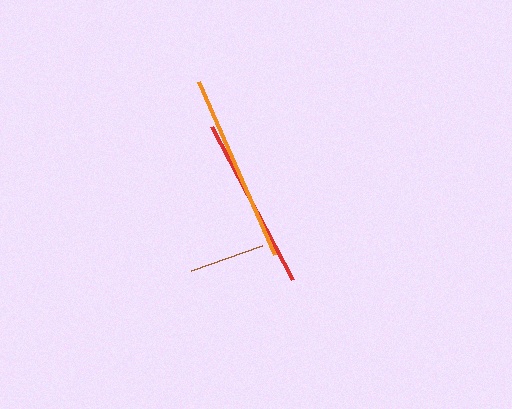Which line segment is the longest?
The orange line is the longest at approximately 188 pixels.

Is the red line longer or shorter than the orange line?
The orange line is longer than the red line.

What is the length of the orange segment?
The orange segment is approximately 188 pixels long.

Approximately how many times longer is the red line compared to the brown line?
The red line is approximately 2.3 times the length of the brown line.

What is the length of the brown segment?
The brown segment is approximately 75 pixels long.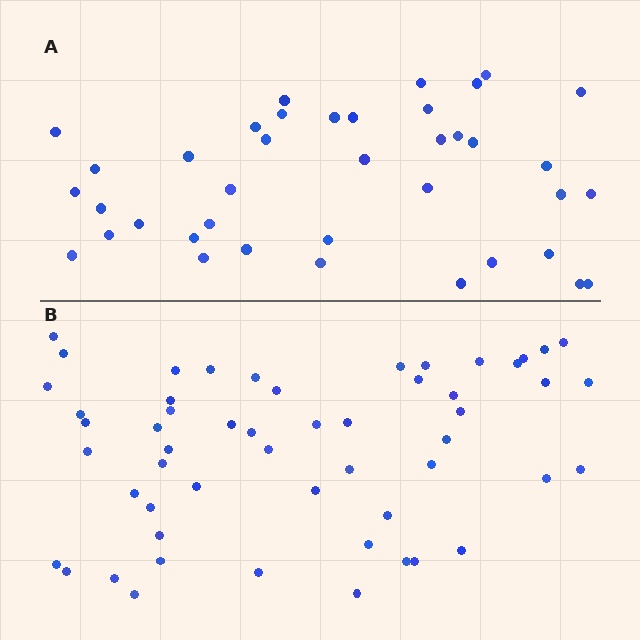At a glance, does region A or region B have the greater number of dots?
Region B (the bottom region) has more dots.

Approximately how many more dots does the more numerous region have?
Region B has approximately 15 more dots than region A.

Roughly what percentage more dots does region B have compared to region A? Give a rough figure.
About 40% more.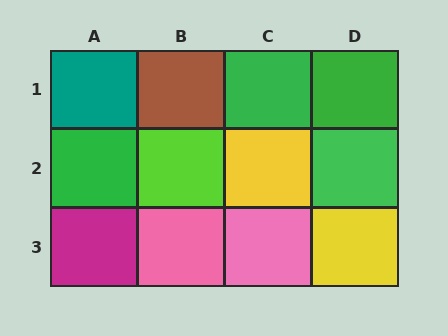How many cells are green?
4 cells are green.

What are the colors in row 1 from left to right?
Teal, brown, green, green.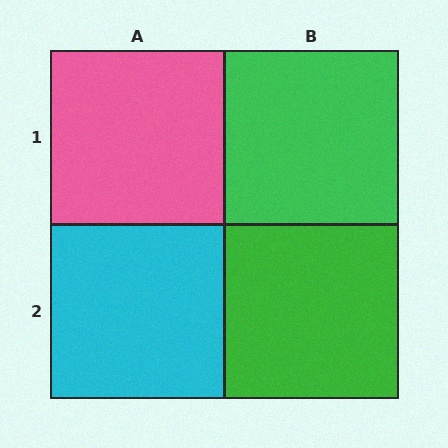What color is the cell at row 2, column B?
Green.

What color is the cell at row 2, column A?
Cyan.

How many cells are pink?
1 cell is pink.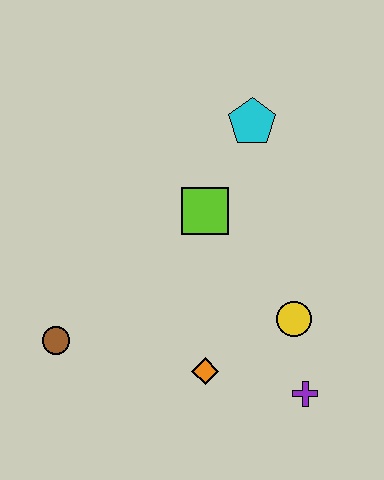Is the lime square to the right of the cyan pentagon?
No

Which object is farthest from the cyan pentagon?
The brown circle is farthest from the cyan pentagon.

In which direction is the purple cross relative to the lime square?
The purple cross is below the lime square.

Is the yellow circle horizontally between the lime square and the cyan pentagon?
No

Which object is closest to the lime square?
The cyan pentagon is closest to the lime square.